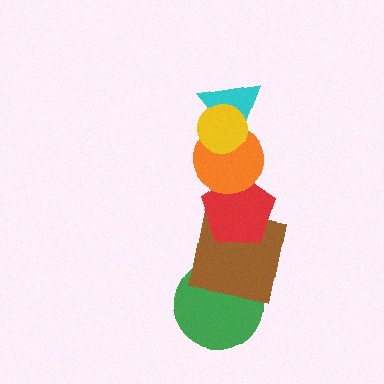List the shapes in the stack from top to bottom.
From top to bottom: the yellow circle, the cyan triangle, the orange circle, the red pentagon, the brown square, the green circle.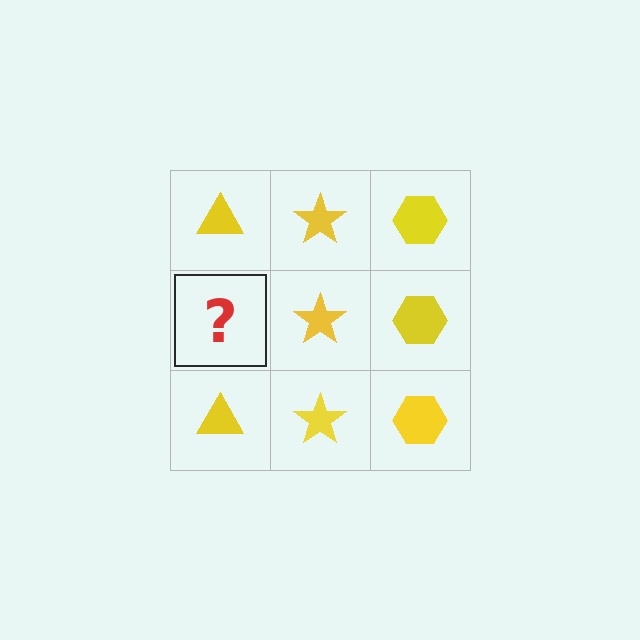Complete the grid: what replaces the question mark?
The question mark should be replaced with a yellow triangle.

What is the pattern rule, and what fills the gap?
The rule is that each column has a consistent shape. The gap should be filled with a yellow triangle.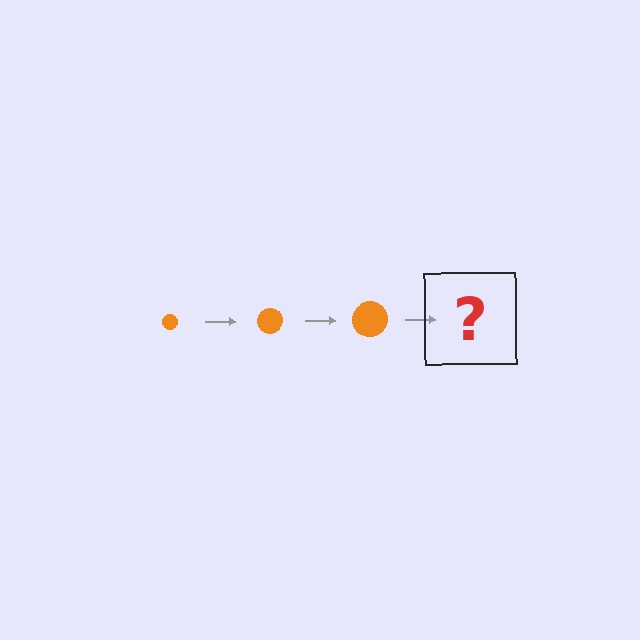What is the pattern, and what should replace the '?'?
The pattern is that the circle gets progressively larger each step. The '?' should be an orange circle, larger than the previous one.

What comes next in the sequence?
The next element should be an orange circle, larger than the previous one.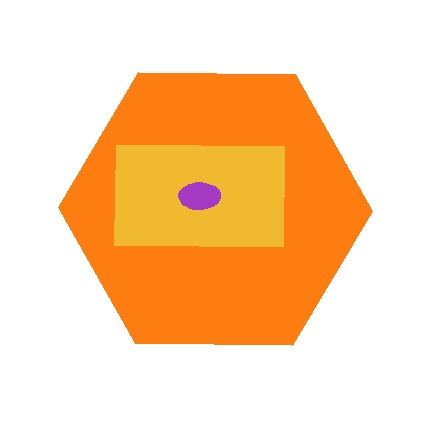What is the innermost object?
The purple ellipse.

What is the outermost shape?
The orange hexagon.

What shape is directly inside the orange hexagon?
The yellow rectangle.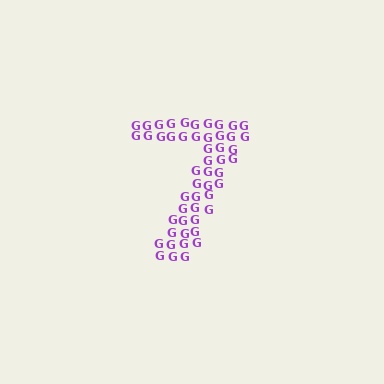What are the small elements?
The small elements are letter G's.